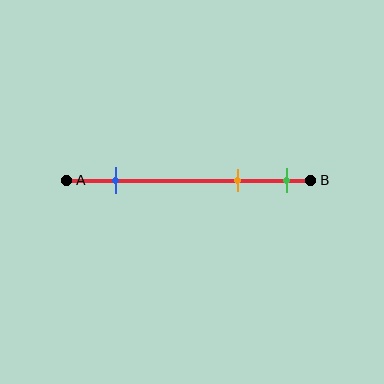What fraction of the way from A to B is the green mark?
The green mark is approximately 90% (0.9) of the way from A to B.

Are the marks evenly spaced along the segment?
No, the marks are not evenly spaced.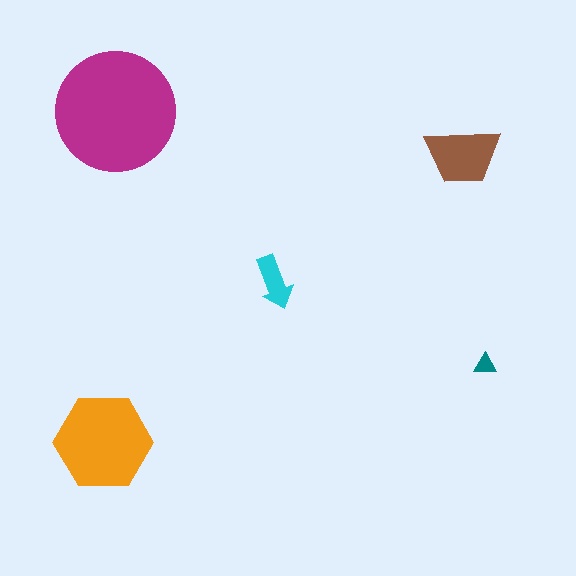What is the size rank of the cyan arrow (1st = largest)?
4th.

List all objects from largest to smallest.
The magenta circle, the orange hexagon, the brown trapezoid, the cyan arrow, the teal triangle.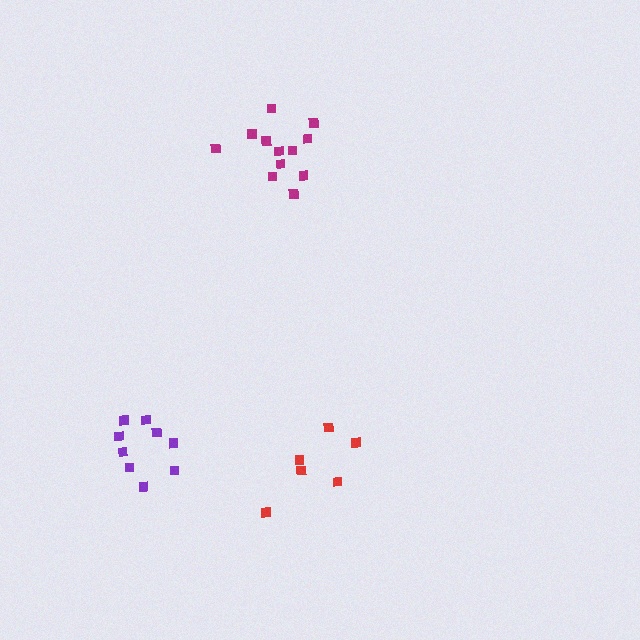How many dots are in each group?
Group 1: 6 dots, Group 2: 9 dots, Group 3: 12 dots (27 total).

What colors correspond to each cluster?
The clusters are colored: red, purple, magenta.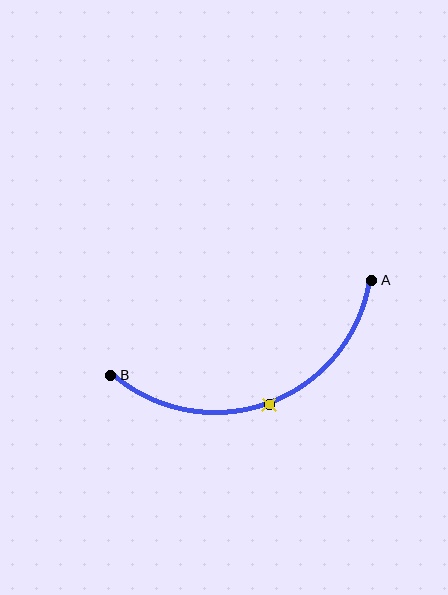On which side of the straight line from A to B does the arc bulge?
The arc bulges below the straight line connecting A and B.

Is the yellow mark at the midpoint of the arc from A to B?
Yes. The yellow mark lies on the arc at equal arc-length from both A and B — it is the arc midpoint.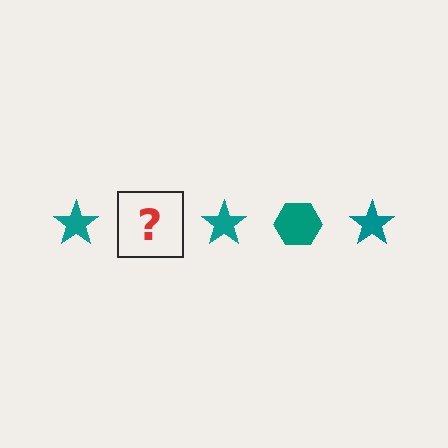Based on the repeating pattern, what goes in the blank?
The blank should be a teal hexagon.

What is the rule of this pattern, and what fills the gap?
The rule is that the pattern cycles through star, hexagon shapes in teal. The gap should be filled with a teal hexagon.